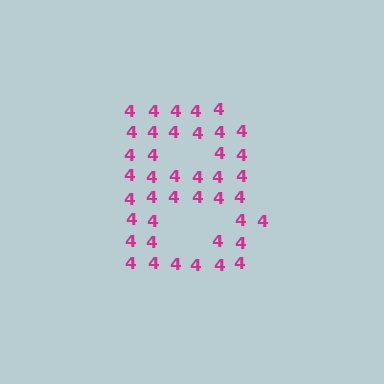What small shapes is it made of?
It is made of small digit 4's.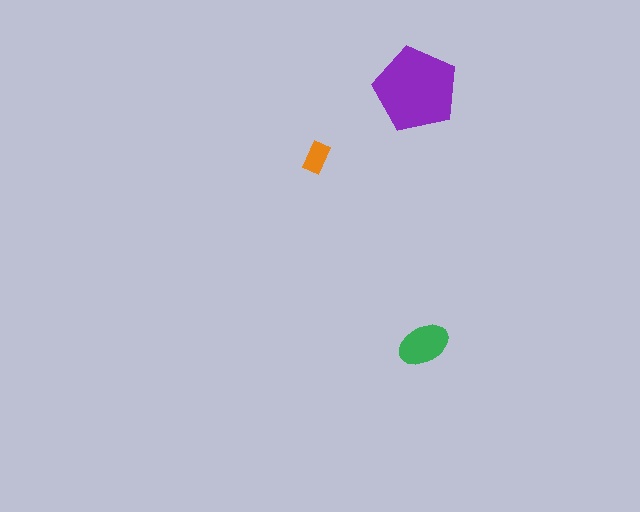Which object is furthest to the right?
The green ellipse is rightmost.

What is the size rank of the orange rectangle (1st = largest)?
3rd.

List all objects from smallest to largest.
The orange rectangle, the green ellipse, the purple pentagon.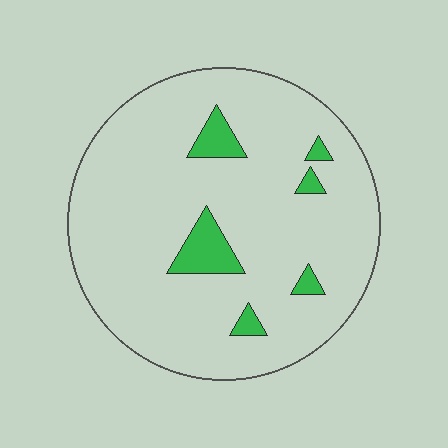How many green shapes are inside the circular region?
6.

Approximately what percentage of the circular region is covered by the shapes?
Approximately 10%.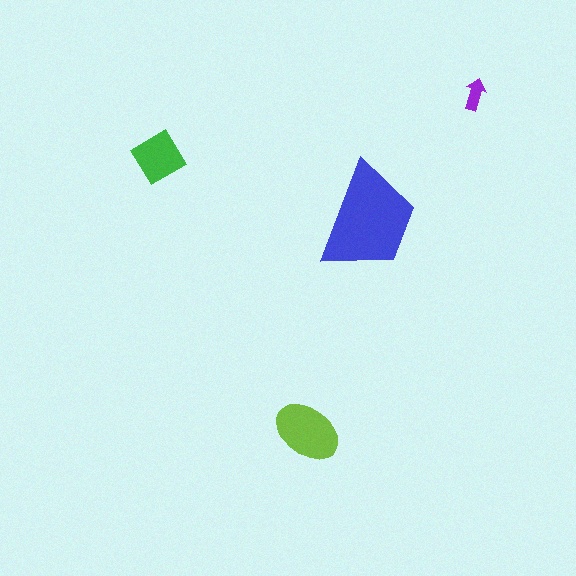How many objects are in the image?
There are 4 objects in the image.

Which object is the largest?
The blue trapezoid.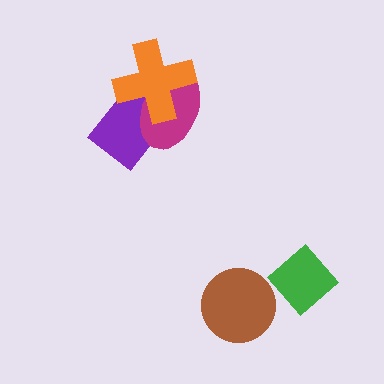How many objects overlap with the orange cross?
2 objects overlap with the orange cross.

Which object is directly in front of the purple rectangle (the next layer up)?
The magenta ellipse is directly in front of the purple rectangle.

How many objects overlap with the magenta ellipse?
2 objects overlap with the magenta ellipse.